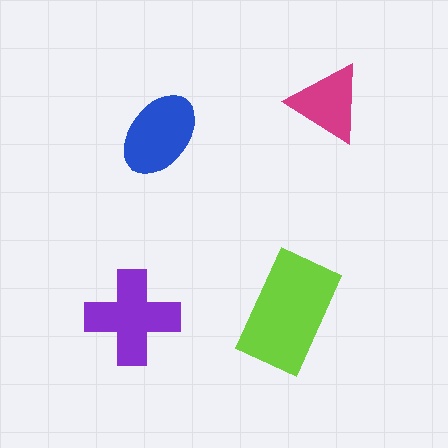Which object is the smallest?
The magenta triangle.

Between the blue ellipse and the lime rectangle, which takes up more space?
The lime rectangle.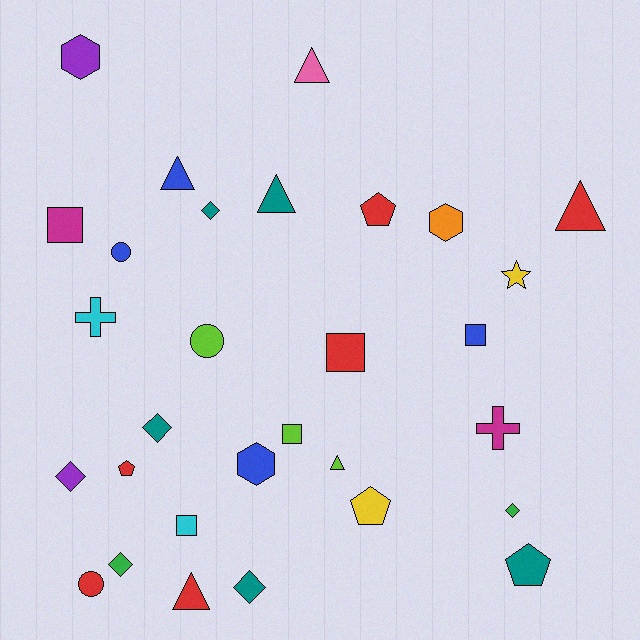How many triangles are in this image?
There are 6 triangles.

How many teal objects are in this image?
There are 5 teal objects.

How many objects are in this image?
There are 30 objects.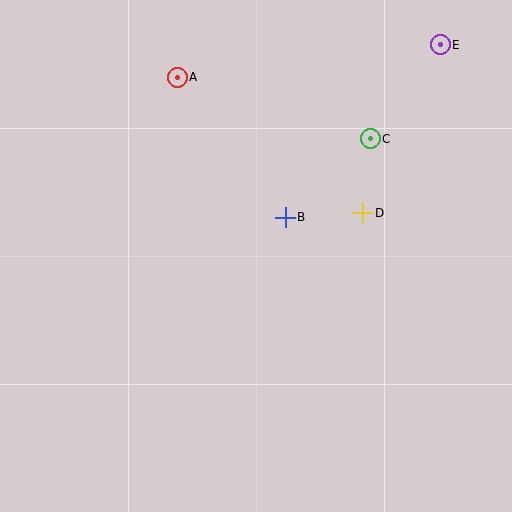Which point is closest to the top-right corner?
Point E is closest to the top-right corner.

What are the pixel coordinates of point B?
Point B is at (285, 217).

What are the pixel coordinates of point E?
Point E is at (440, 45).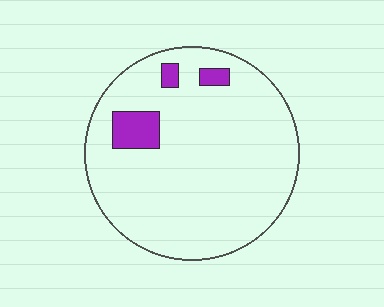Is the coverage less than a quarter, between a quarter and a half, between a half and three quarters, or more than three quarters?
Less than a quarter.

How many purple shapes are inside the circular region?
3.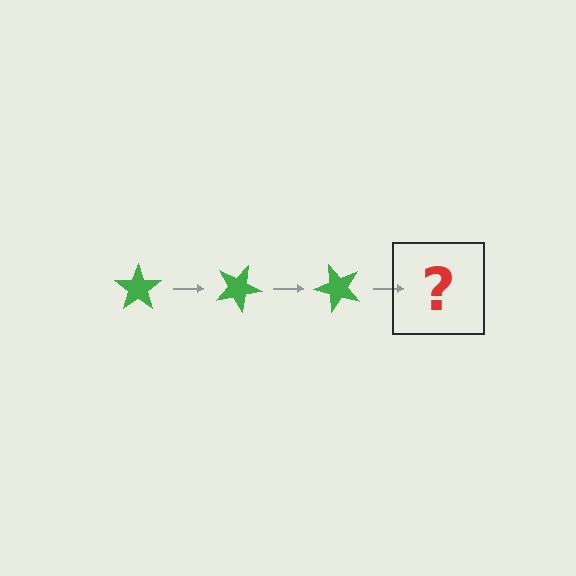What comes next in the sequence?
The next element should be a green star rotated 75 degrees.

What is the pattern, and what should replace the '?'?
The pattern is that the star rotates 25 degrees each step. The '?' should be a green star rotated 75 degrees.